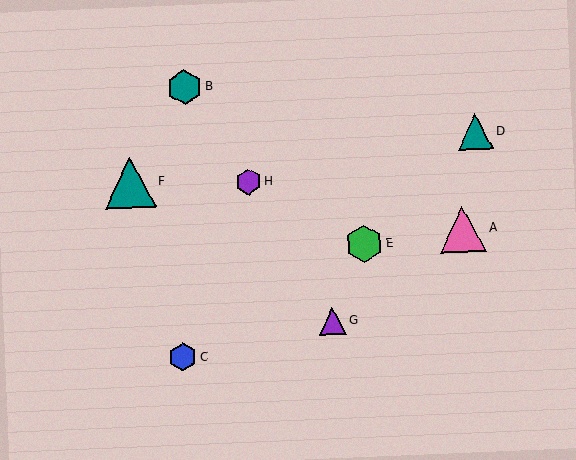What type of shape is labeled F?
Shape F is a teal triangle.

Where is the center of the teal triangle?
The center of the teal triangle is at (475, 132).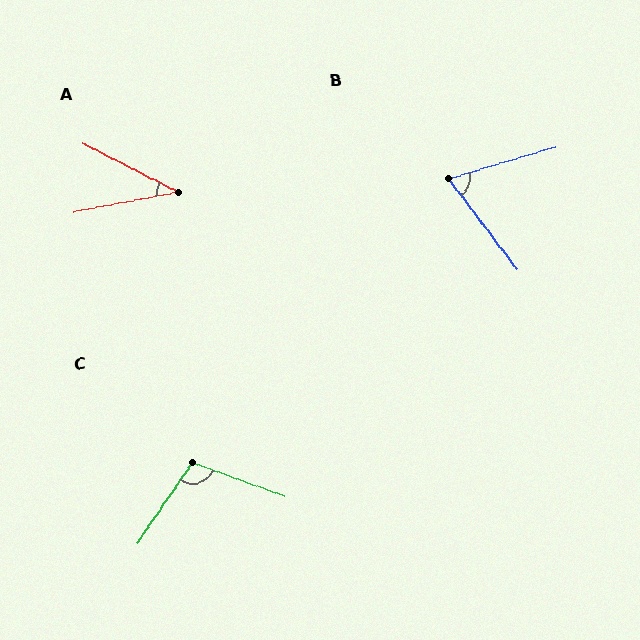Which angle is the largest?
C, at approximately 104 degrees.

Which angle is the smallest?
A, at approximately 38 degrees.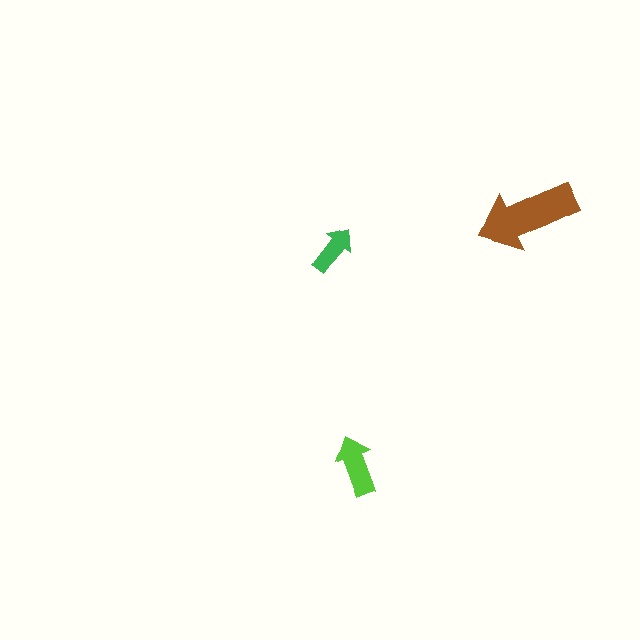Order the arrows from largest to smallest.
the brown one, the lime one, the green one.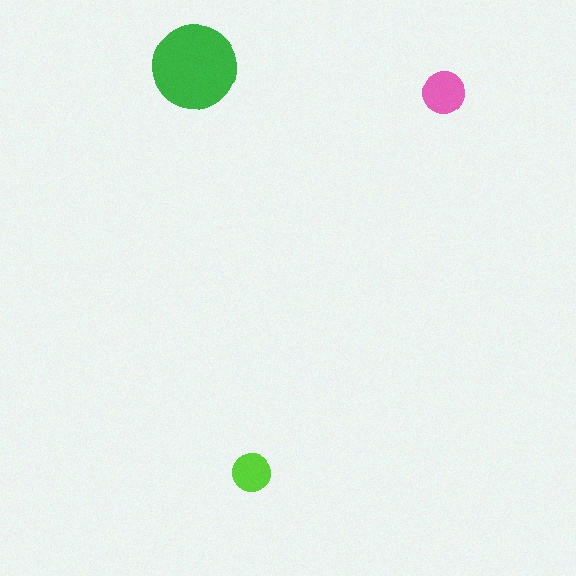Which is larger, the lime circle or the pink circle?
The pink one.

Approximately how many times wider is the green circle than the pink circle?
About 2 times wider.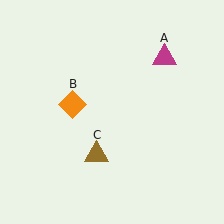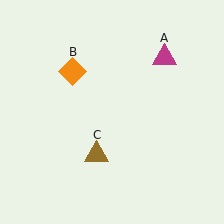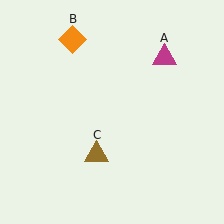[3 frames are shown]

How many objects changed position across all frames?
1 object changed position: orange diamond (object B).